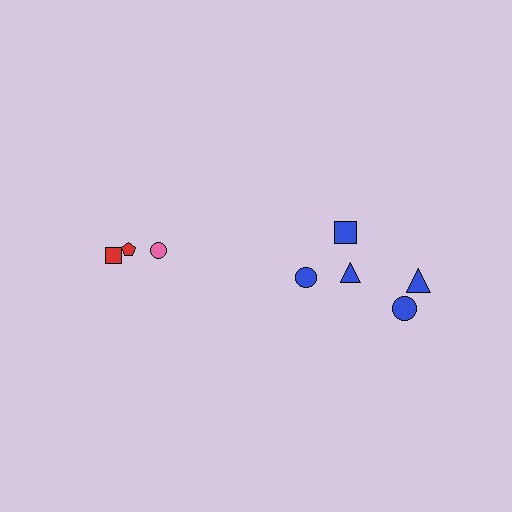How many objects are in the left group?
There are 3 objects.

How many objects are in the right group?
There are 5 objects.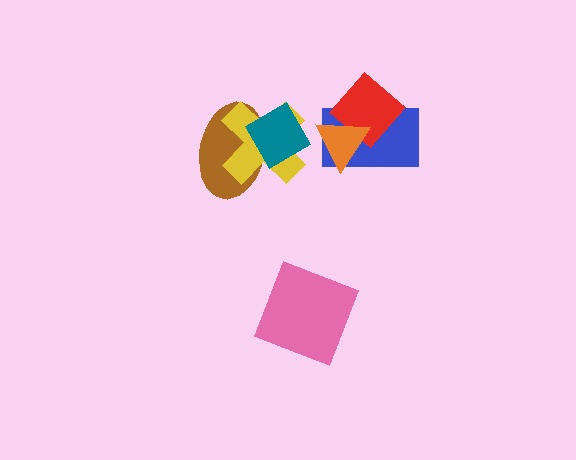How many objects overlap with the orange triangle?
2 objects overlap with the orange triangle.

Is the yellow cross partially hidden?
Yes, it is partially covered by another shape.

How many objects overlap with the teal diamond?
2 objects overlap with the teal diamond.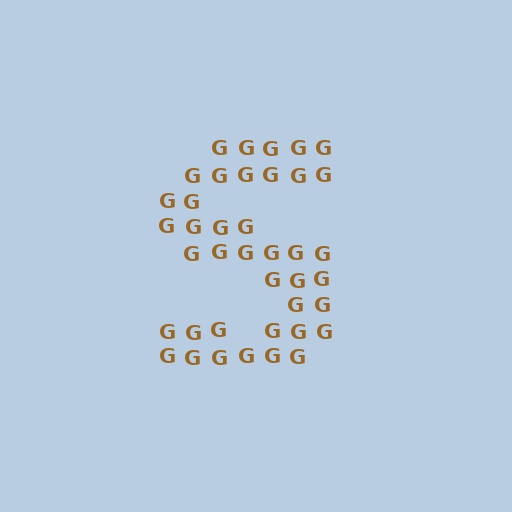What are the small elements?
The small elements are letter G's.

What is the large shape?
The large shape is the letter S.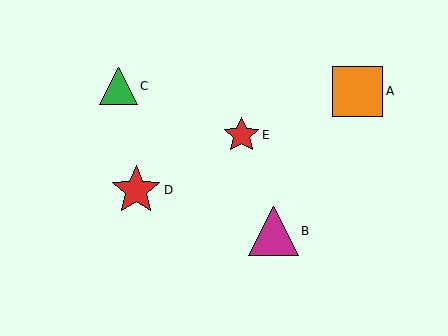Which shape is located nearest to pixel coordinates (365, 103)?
The orange square (labeled A) at (358, 91) is nearest to that location.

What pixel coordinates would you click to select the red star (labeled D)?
Click at (136, 190) to select the red star D.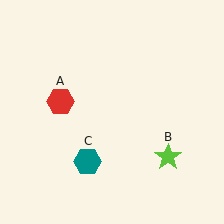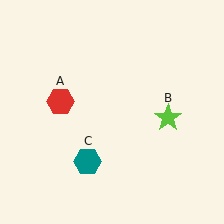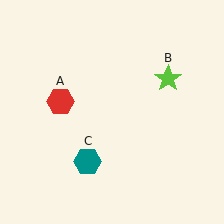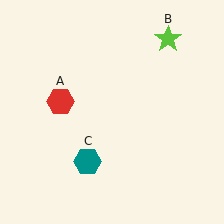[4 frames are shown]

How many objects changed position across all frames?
1 object changed position: lime star (object B).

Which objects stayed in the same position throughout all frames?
Red hexagon (object A) and teal hexagon (object C) remained stationary.